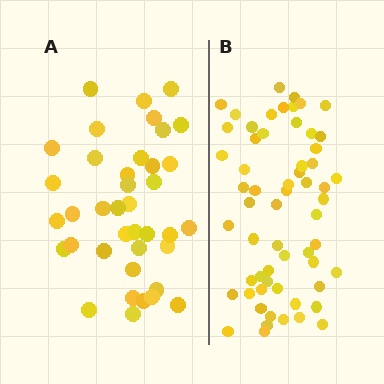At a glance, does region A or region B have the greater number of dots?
Region B (the right region) has more dots.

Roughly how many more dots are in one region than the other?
Region B has approximately 20 more dots than region A.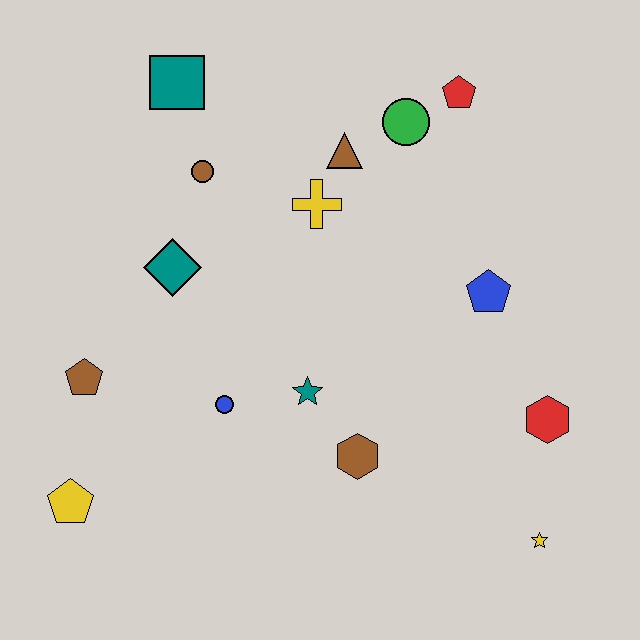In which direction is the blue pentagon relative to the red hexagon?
The blue pentagon is above the red hexagon.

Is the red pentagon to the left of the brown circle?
No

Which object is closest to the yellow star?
The red hexagon is closest to the yellow star.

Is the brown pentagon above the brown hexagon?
Yes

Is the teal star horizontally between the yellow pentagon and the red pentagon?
Yes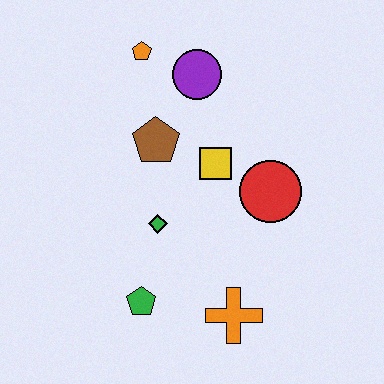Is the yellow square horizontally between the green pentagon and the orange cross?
Yes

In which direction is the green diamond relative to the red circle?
The green diamond is to the left of the red circle.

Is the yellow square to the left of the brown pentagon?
No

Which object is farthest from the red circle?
The orange pentagon is farthest from the red circle.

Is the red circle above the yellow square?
No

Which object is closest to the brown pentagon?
The yellow square is closest to the brown pentagon.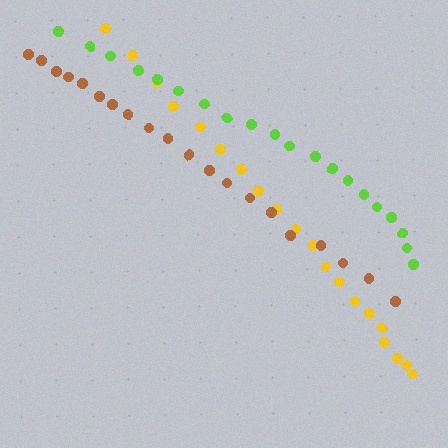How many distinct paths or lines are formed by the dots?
There are 3 distinct paths.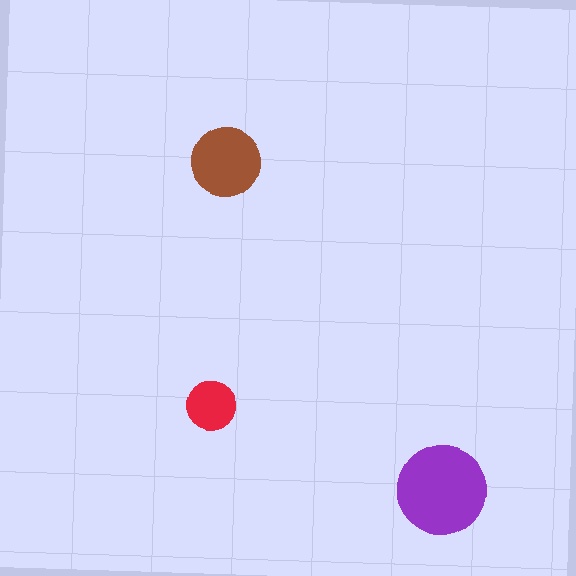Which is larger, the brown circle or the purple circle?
The purple one.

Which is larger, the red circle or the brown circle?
The brown one.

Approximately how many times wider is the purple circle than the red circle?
About 2 times wider.